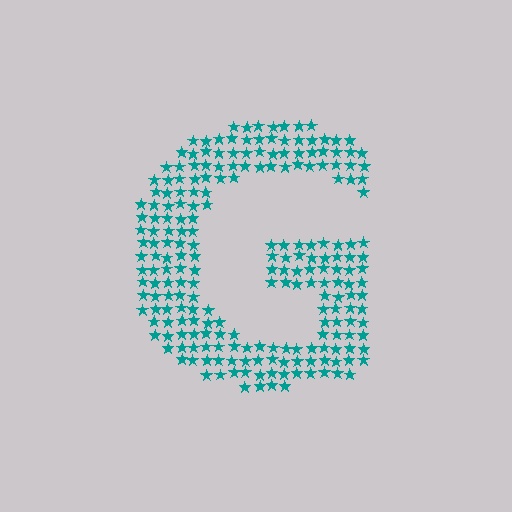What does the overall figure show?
The overall figure shows the letter G.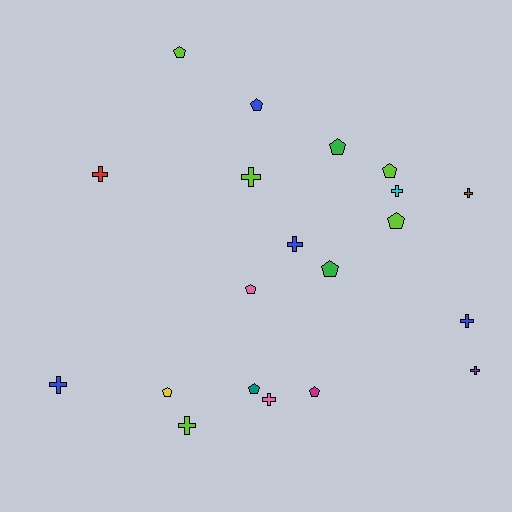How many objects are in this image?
There are 20 objects.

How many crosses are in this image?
There are 10 crosses.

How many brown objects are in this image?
There is 1 brown object.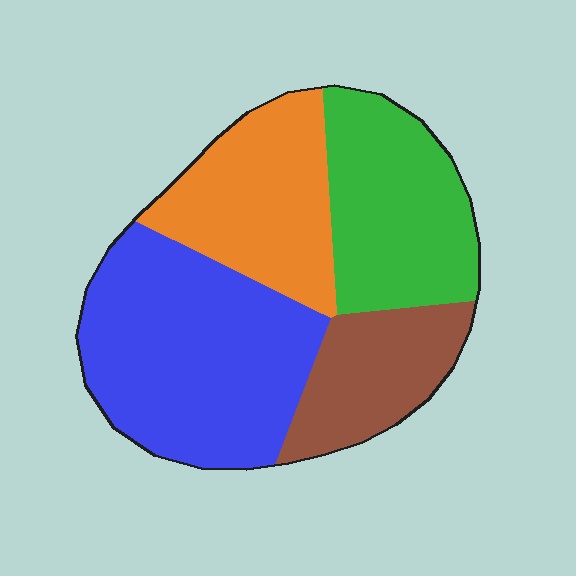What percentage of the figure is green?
Green takes up about one quarter (1/4) of the figure.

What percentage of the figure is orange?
Orange covers 23% of the figure.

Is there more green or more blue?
Blue.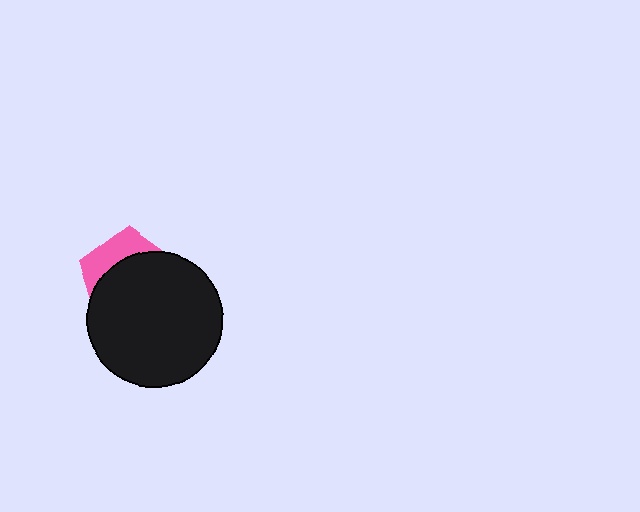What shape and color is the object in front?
The object in front is a black circle.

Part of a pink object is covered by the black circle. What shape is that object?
It is a pentagon.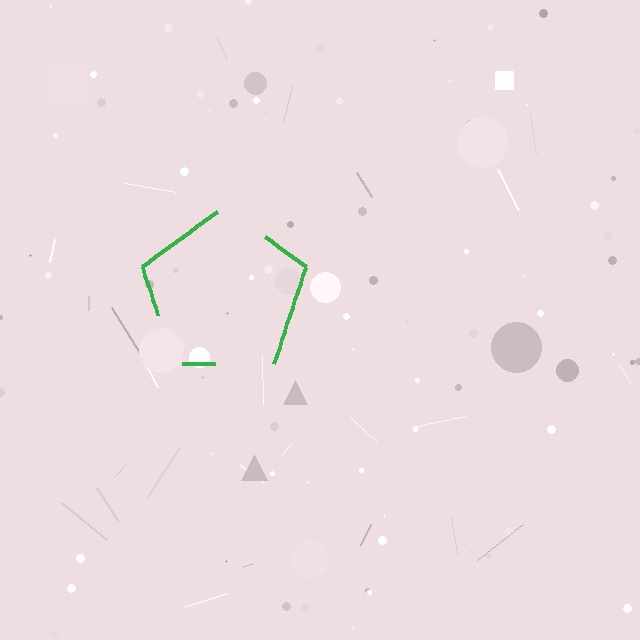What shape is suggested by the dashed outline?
The dashed outline suggests a pentagon.